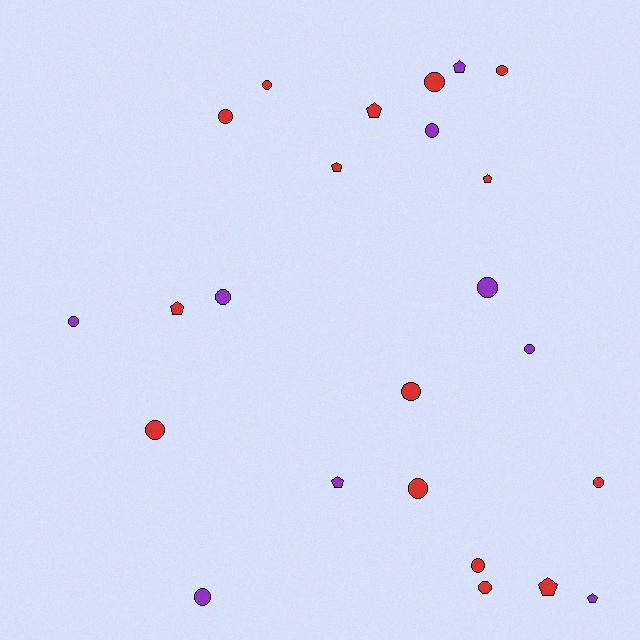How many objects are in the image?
There are 24 objects.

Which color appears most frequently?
Red, with 15 objects.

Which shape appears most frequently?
Circle, with 16 objects.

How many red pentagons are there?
There are 5 red pentagons.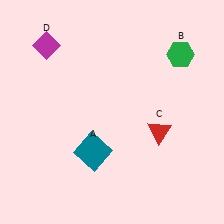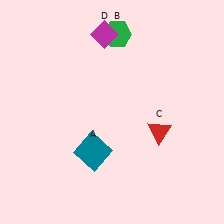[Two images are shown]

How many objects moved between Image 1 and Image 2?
2 objects moved between the two images.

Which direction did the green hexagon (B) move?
The green hexagon (B) moved left.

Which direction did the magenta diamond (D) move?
The magenta diamond (D) moved right.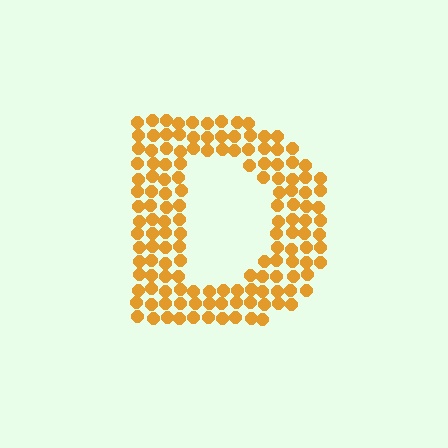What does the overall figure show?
The overall figure shows the letter D.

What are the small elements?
The small elements are circles.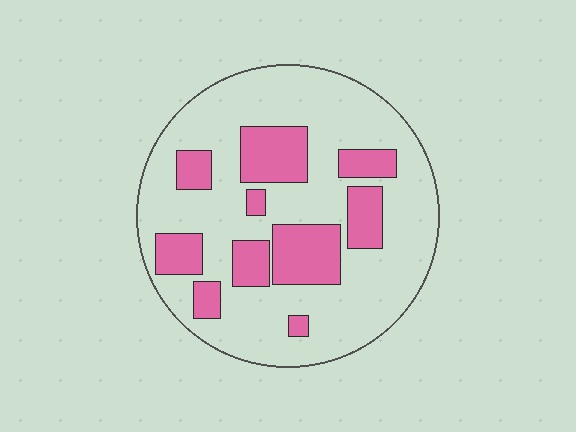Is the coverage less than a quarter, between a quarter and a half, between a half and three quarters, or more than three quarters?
Between a quarter and a half.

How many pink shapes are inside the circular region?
10.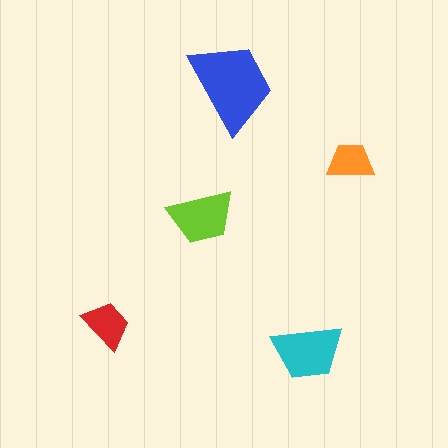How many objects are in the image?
There are 5 objects in the image.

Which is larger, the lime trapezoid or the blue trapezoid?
The blue one.